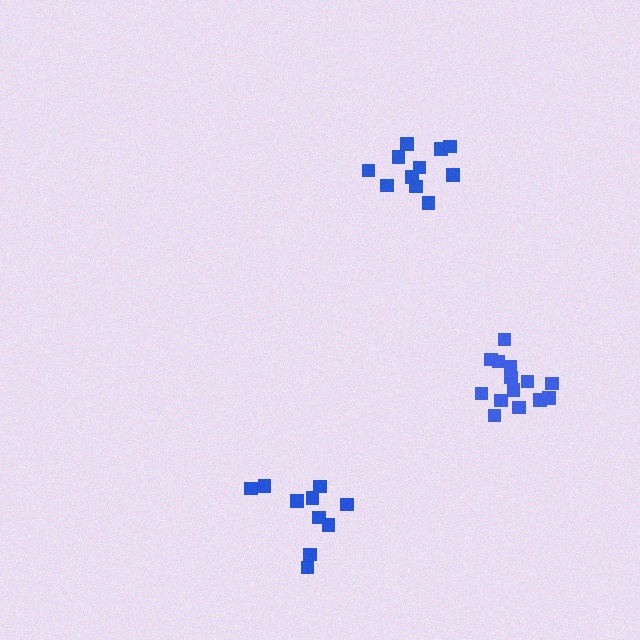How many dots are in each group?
Group 1: 11 dots, Group 2: 10 dots, Group 3: 14 dots (35 total).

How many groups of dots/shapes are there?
There are 3 groups.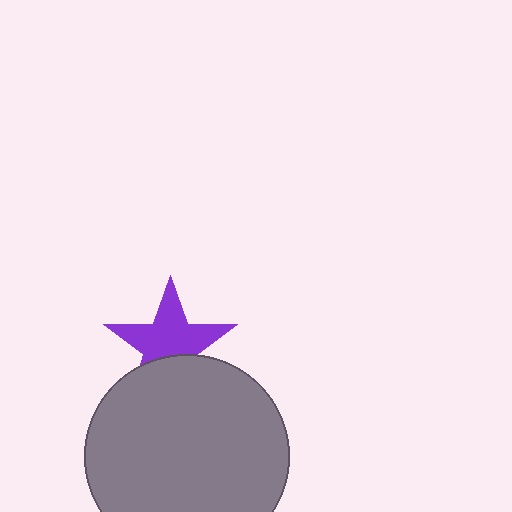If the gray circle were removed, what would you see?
You would see the complete purple star.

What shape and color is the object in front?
The object in front is a gray circle.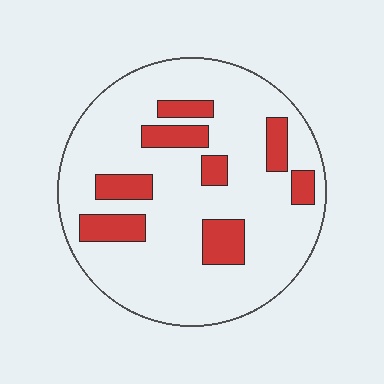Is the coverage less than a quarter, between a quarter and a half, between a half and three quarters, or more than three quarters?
Less than a quarter.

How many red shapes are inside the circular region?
8.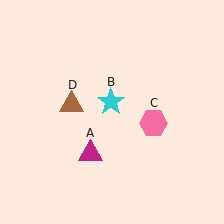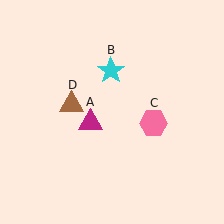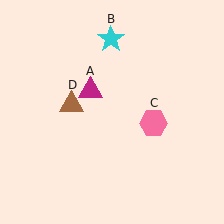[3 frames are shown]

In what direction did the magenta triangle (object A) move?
The magenta triangle (object A) moved up.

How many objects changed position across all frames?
2 objects changed position: magenta triangle (object A), cyan star (object B).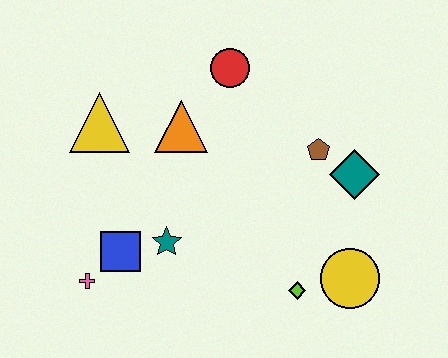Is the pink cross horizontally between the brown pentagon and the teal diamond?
No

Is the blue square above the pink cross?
Yes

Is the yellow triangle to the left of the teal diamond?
Yes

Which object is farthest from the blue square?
The teal diamond is farthest from the blue square.